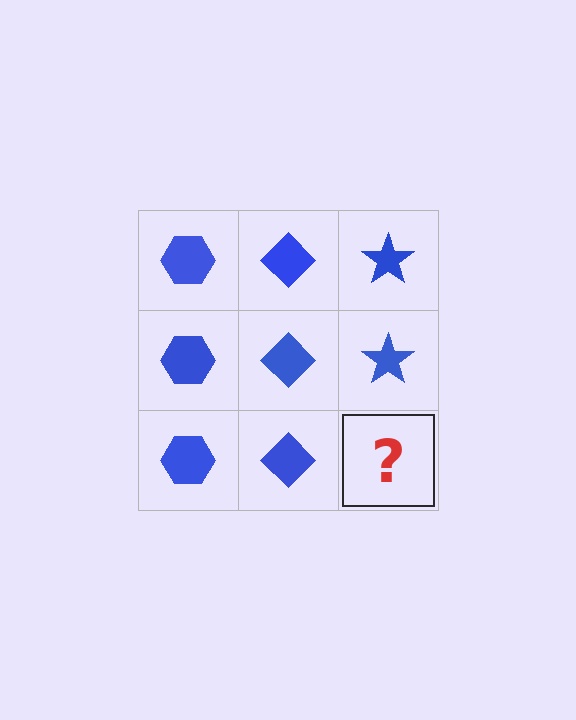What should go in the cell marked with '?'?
The missing cell should contain a blue star.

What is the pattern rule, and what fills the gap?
The rule is that each column has a consistent shape. The gap should be filled with a blue star.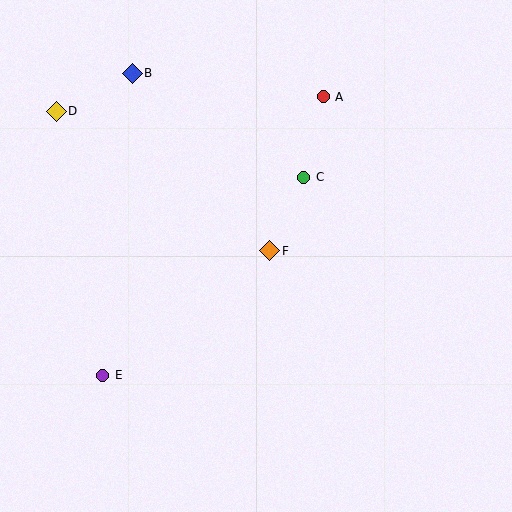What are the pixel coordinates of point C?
Point C is at (304, 177).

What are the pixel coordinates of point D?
Point D is at (56, 111).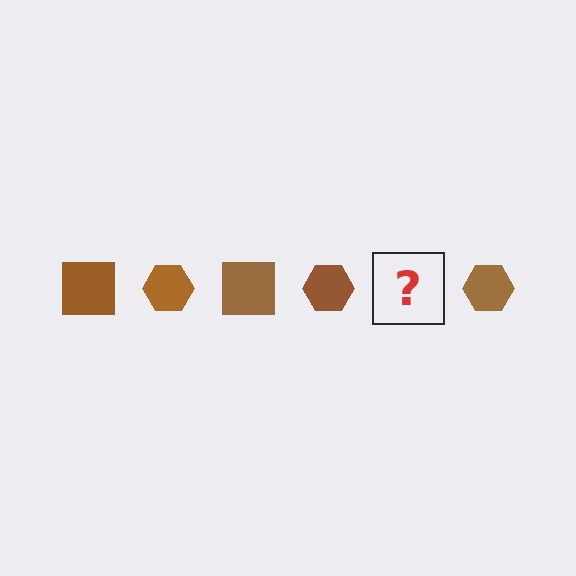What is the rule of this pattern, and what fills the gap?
The rule is that the pattern cycles through square, hexagon shapes in brown. The gap should be filled with a brown square.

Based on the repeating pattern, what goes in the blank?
The blank should be a brown square.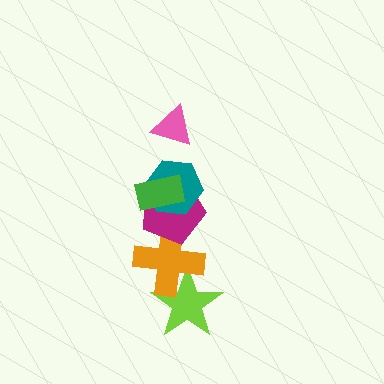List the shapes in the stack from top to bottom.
From top to bottom: the pink triangle, the green rectangle, the teal hexagon, the magenta pentagon, the orange cross, the lime star.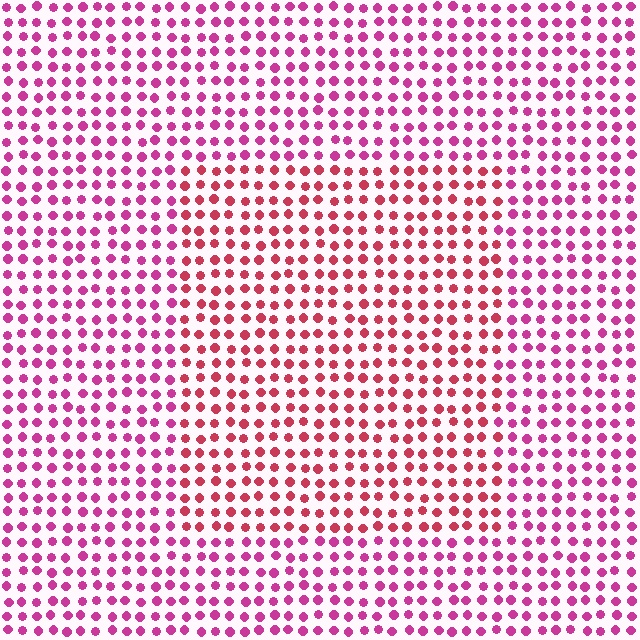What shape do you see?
I see a rectangle.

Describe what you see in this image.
The image is filled with small magenta elements in a uniform arrangement. A rectangle-shaped region is visible where the elements are tinted to a slightly different hue, forming a subtle color boundary.